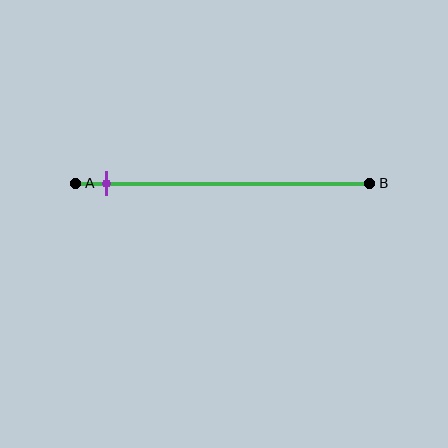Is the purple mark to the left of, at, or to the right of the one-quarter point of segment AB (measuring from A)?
The purple mark is to the left of the one-quarter point of segment AB.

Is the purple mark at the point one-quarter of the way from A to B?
No, the mark is at about 10% from A, not at the 25% one-quarter point.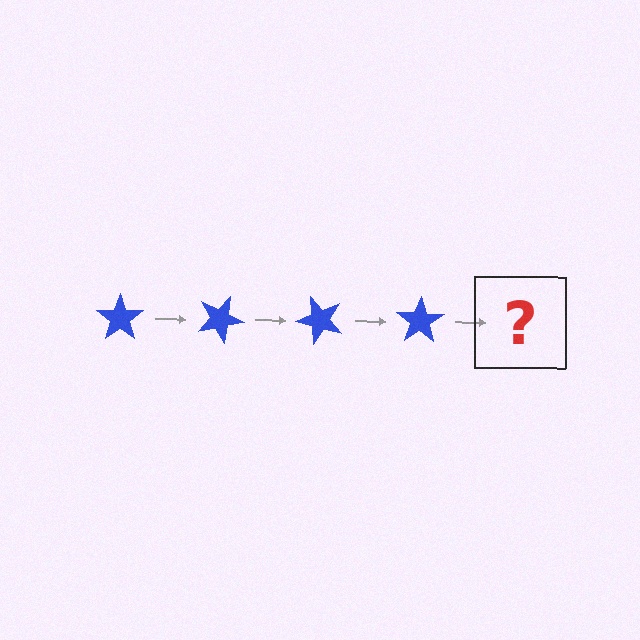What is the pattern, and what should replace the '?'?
The pattern is that the star rotates 25 degrees each step. The '?' should be a blue star rotated 100 degrees.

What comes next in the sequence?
The next element should be a blue star rotated 100 degrees.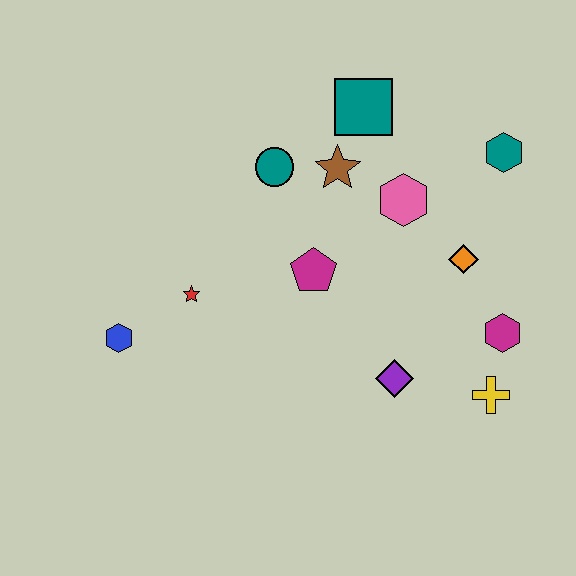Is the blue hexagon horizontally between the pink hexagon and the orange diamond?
No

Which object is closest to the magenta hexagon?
The yellow cross is closest to the magenta hexagon.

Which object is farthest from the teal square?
The blue hexagon is farthest from the teal square.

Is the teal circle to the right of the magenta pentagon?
No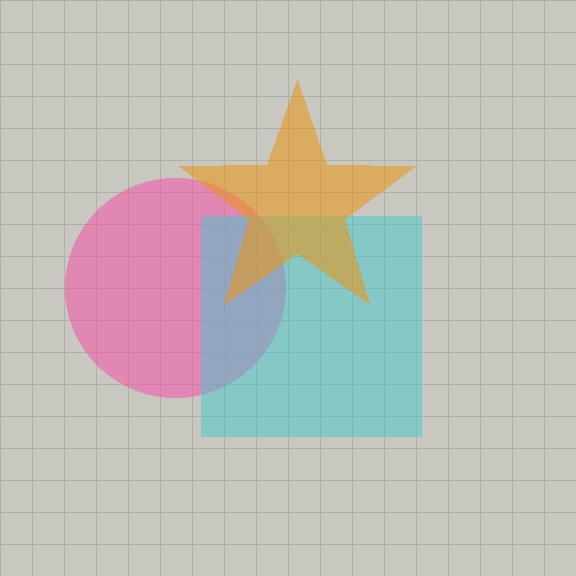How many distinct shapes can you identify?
There are 3 distinct shapes: a pink circle, a cyan square, an orange star.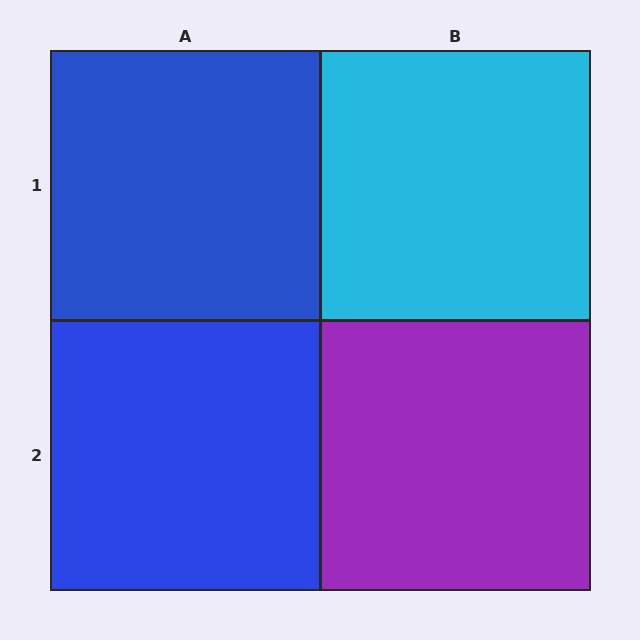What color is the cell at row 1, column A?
Blue.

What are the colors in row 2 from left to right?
Blue, purple.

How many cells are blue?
2 cells are blue.